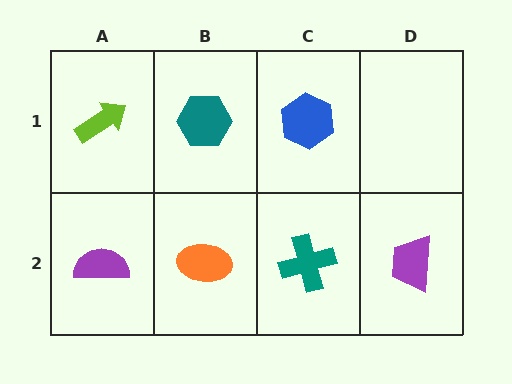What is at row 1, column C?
A blue hexagon.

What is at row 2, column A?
A purple semicircle.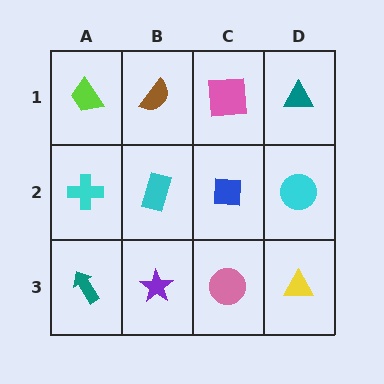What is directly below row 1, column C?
A blue square.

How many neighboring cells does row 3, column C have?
3.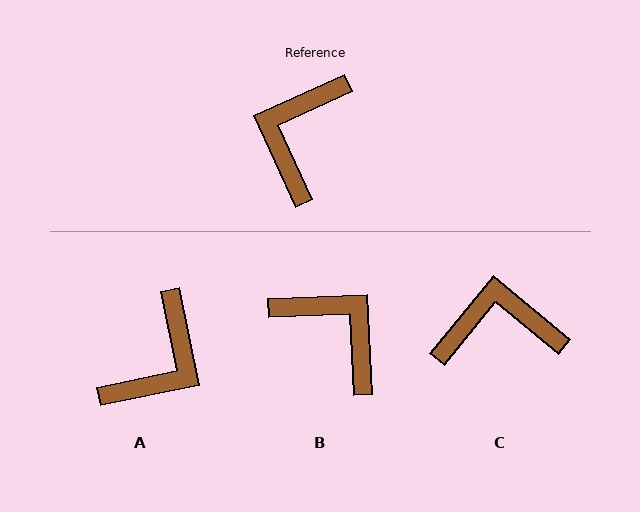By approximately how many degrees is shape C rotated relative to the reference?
Approximately 64 degrees clockwise.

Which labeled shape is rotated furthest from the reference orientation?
A, about 167 degrees away.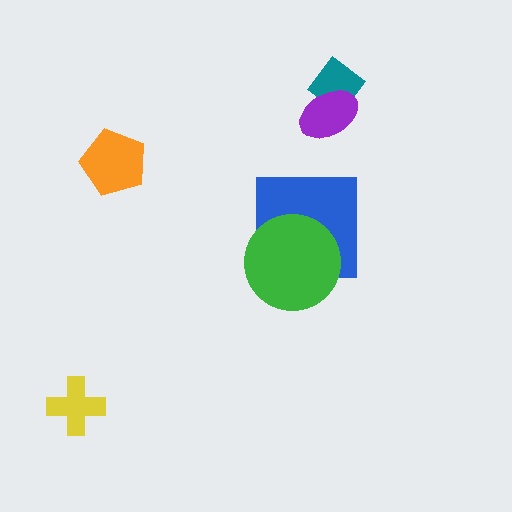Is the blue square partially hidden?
Yes, it is partially covered by another shape.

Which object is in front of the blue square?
The green circle is in front of the blue square.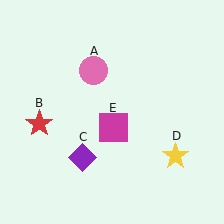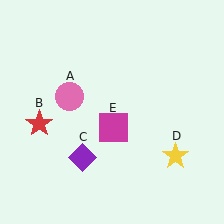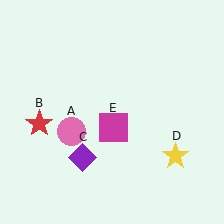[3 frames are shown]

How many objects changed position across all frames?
1 object changed position: pink circle (object A).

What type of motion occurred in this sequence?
The pink circle (object A) rotated counterclockwise around the center of the scene.